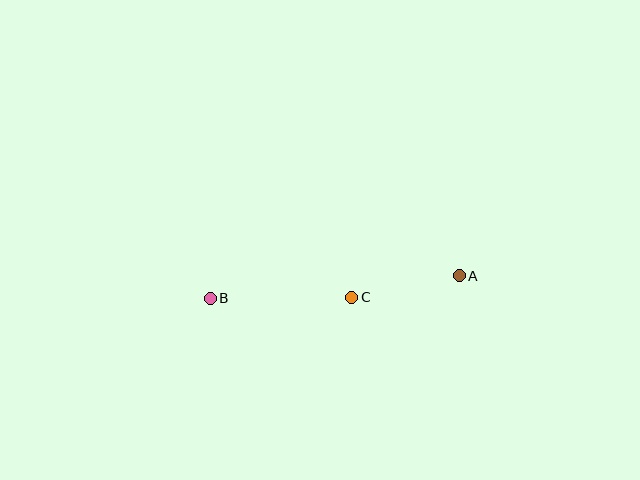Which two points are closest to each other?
Points A and C are closest to each other.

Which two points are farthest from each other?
Points A and B are farthest from each other.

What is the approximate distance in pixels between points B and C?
The distance between B and C is approximately 142 pixels.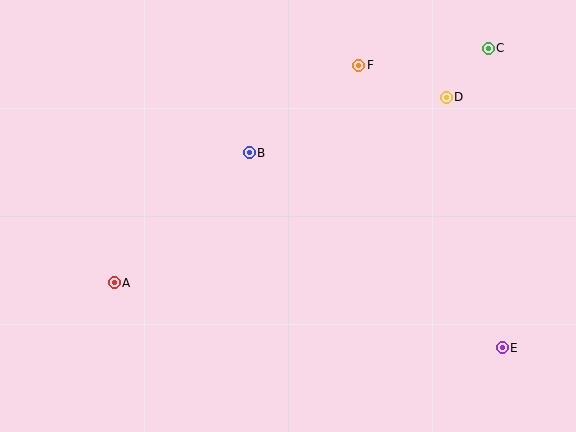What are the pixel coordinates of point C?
Point C is at (488, 48).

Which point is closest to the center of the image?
Point B at (249, 153) is closest to the center.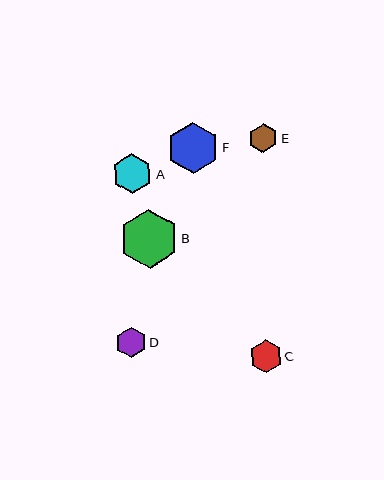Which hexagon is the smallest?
Hexagon E is the smallest with a size of approximately 29 pixels.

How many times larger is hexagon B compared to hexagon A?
Hexagon B is approximately 1.5 times the size of hexagon A.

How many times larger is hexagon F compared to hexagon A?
Hexagon F is approximately 1.3 times the size of hexagon A.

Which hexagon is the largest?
Hexagon B is the largest with a size of approximately 59 pixels.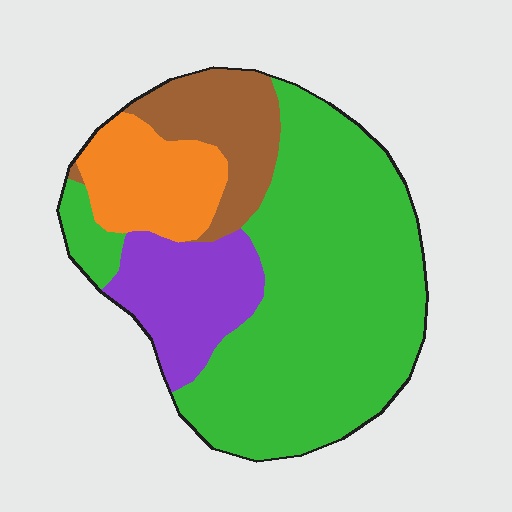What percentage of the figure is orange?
Orange covers roughly 15% of the figure.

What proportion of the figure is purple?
Purple takes up about one sixth (1/6) of the figure.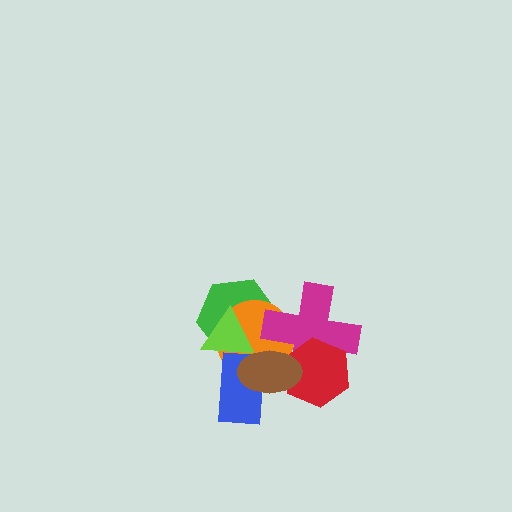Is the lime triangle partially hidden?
Yes, it is partially covered by another shape.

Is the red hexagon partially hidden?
Yes, it is partially covered by another shape.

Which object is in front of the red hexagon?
The brown ellipse is in front of the red hexagon.